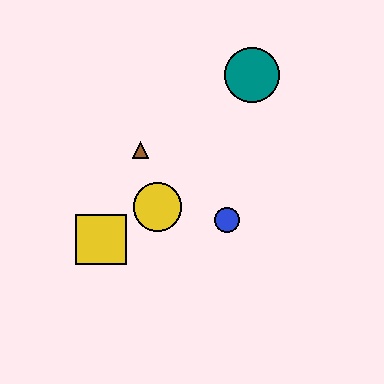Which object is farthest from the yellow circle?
The teal circle is farthest from the yellow circle.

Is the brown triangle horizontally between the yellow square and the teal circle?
Yes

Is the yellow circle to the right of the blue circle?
No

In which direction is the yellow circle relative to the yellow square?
The yellow circle is to the right of the yellow square.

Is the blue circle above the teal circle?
No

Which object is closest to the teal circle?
The brown triangle is closest to the teal circle.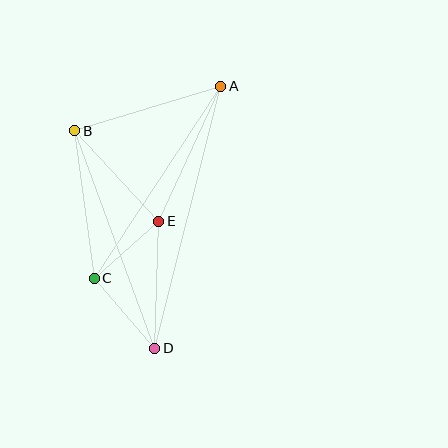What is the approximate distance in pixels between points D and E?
The distance between D and E is approximately 127 pixels.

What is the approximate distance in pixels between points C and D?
The distance between C and D is approximately 92 pixels.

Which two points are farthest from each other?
Points A and D are farthest from each other.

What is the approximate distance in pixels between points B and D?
The distance between B and D is approximately 232 pixels.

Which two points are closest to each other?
Points C and E are closest to each other.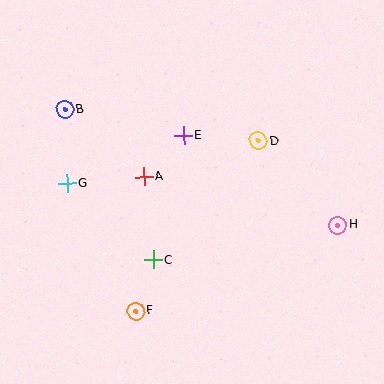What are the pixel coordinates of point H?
Point H is at (338, 225).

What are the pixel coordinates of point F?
Point F is at (136, 311).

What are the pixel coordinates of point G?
Point G is at (67, 183).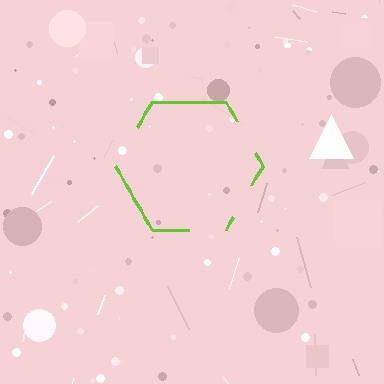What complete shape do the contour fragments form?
The contour fragments form a hexagon.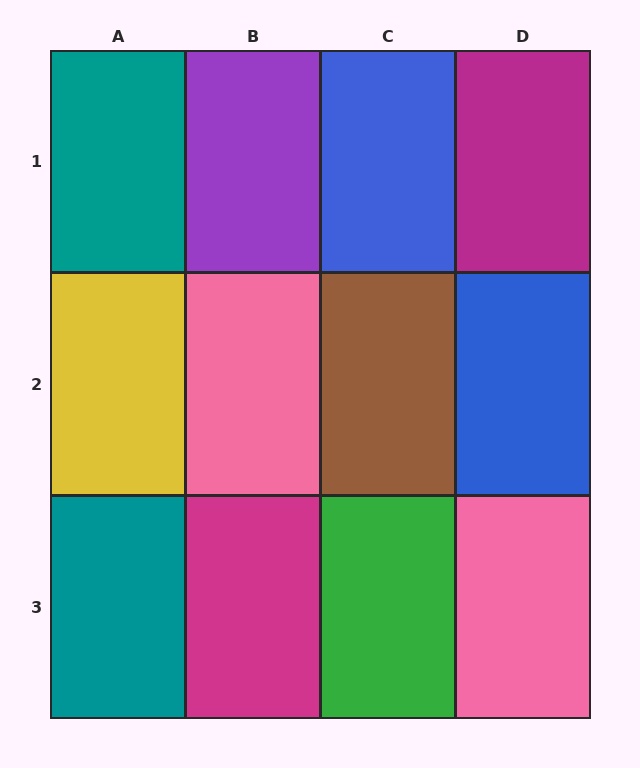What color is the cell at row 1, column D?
Magenta.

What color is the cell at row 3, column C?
Green.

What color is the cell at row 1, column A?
Teal.